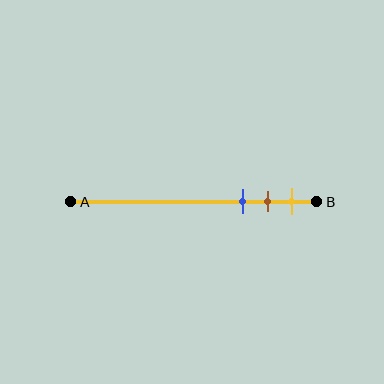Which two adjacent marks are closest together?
The brown and yellow marks are the closest adjacent pair.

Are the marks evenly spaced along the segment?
Yes, the marks are approximately evenly spaced.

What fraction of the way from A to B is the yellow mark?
The yellow mark is approximately 90% (0.9) of the way from A to B.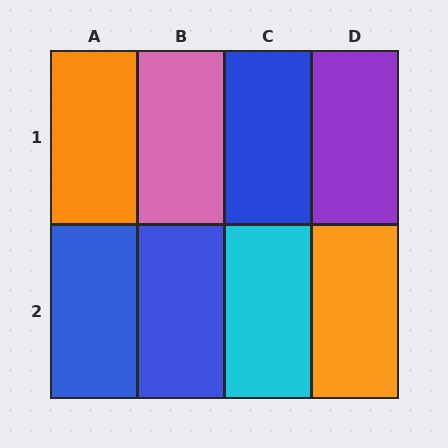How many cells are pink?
1 cell is pink.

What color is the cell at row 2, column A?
Blue.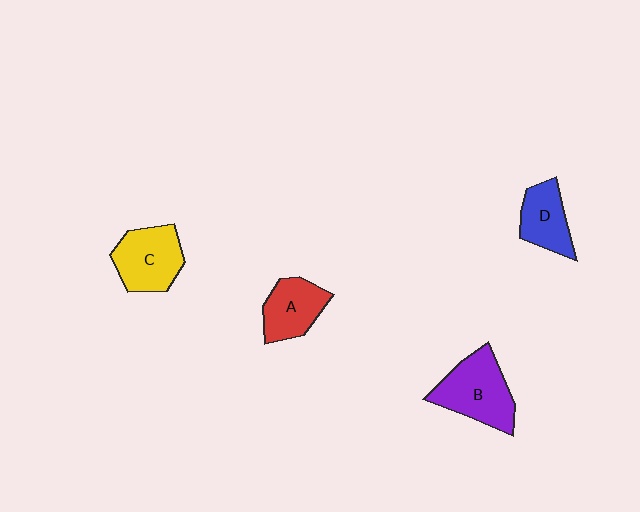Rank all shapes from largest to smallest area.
From largest to smallest: B (purple), C (yellow), A (red), D (blue).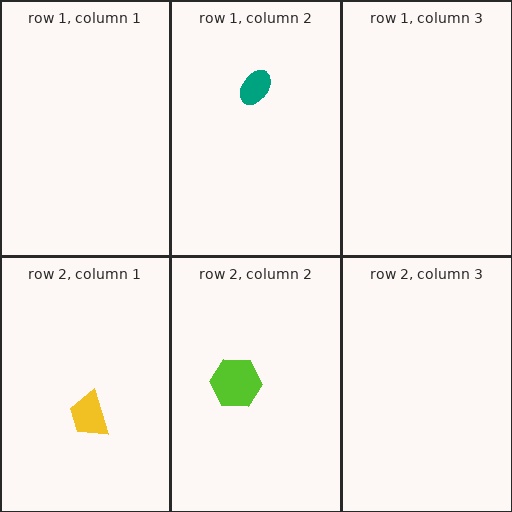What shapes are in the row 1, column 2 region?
The teal ellipse.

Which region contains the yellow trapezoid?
The row 2, column 1 region.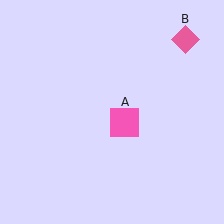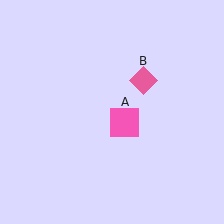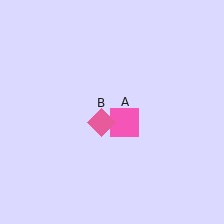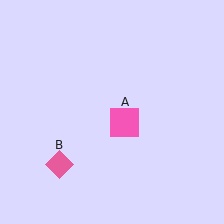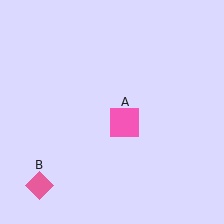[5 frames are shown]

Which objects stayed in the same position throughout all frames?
Pink square (object A) remained stationary.